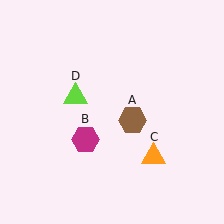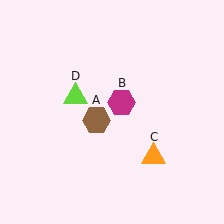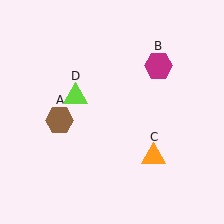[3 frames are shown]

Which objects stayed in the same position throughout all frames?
Orange triangle (object C) and lime triangle (object D) remained stationary.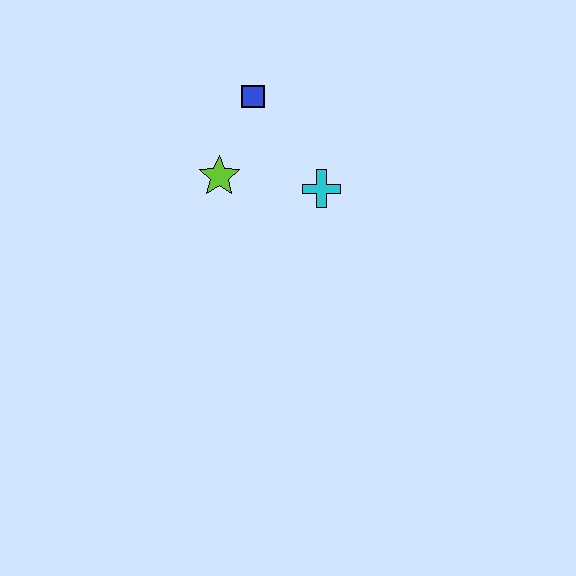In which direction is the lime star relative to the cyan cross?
The lime star is to the left of the cyan cross.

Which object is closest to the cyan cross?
The lime star is closest to the cyan cross.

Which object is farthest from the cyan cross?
The blue square is farthest from the cyan cross.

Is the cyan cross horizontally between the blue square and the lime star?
No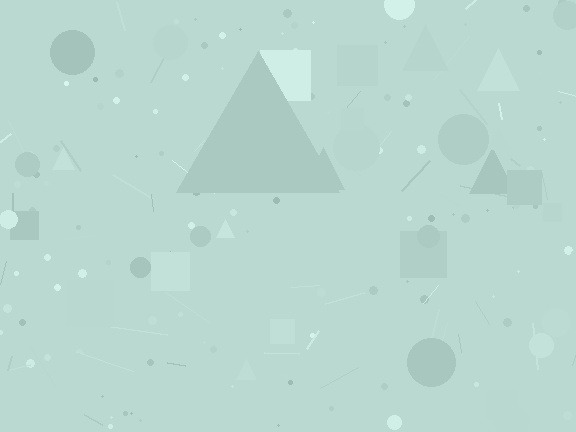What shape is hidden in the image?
A triangle is hidden in the image.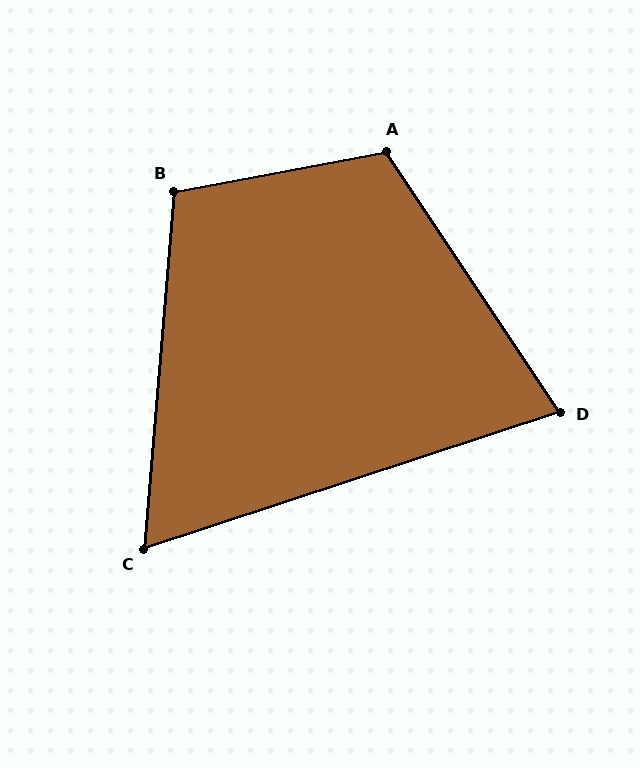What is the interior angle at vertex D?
Approximately 75 degrees (acute).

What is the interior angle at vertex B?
Approximately 105 degrees (obtuse).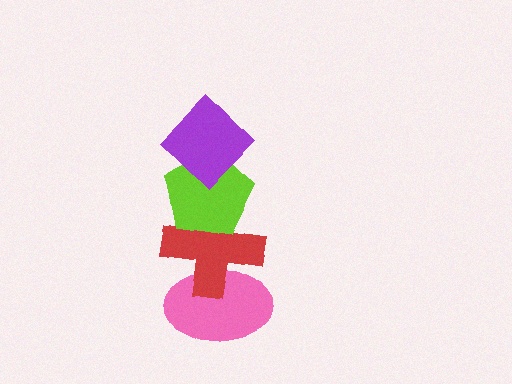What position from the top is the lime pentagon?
The lime pentagon is 2nd from the top.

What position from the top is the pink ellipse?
The pink ellipse is 4th from the top.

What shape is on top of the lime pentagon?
The purple diamond is on top of the lime pentagon.